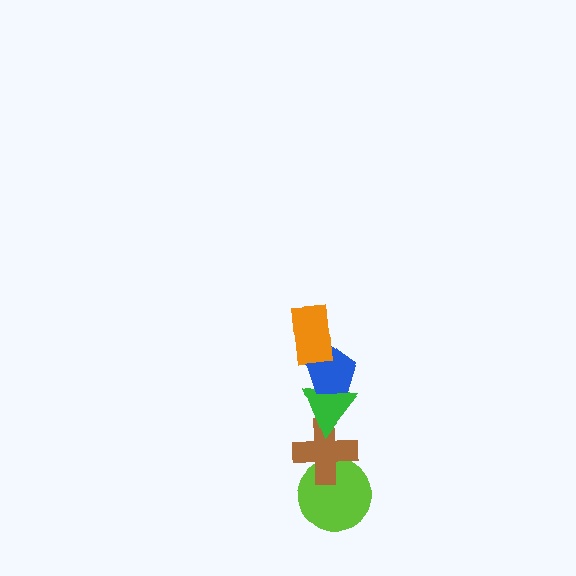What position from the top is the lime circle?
The lime circle is 5th from the top.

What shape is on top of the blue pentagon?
The orange rectangle is on top of the blue pentagon.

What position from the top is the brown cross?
The brown cross is 4th from the top.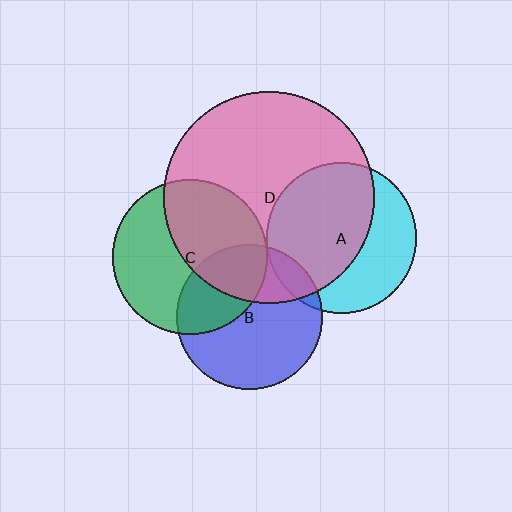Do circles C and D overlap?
Yes.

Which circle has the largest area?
Circle D (pink).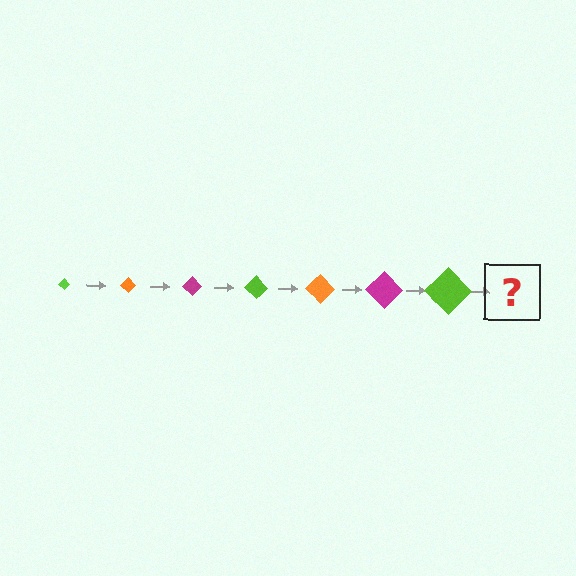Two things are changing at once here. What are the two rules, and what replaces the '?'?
The two rules are that the diamond grows larger each step and the color cycles through lime, orange, and magenta. The '?' should be an orange diamond, larger than the previous one.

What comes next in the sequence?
The next element should be an orange diamond, larger than the previous one.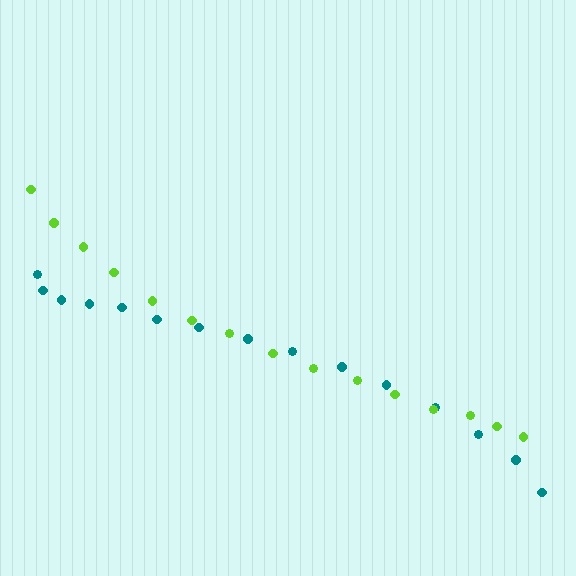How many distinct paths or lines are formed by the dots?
There are 2 distinct paths.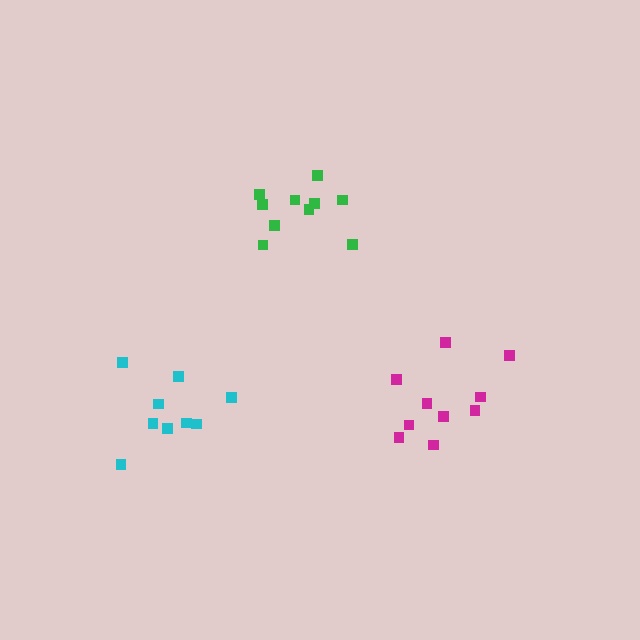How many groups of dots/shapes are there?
There are 3 groups.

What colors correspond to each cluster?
The clusters are colored: green, cyan, magenta.